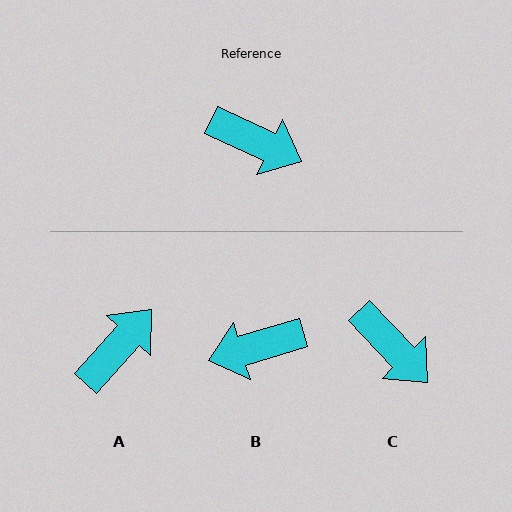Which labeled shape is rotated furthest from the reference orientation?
B, about 138 degrees away.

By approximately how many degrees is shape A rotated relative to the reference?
Approximately 73 degrees counter-clockwise.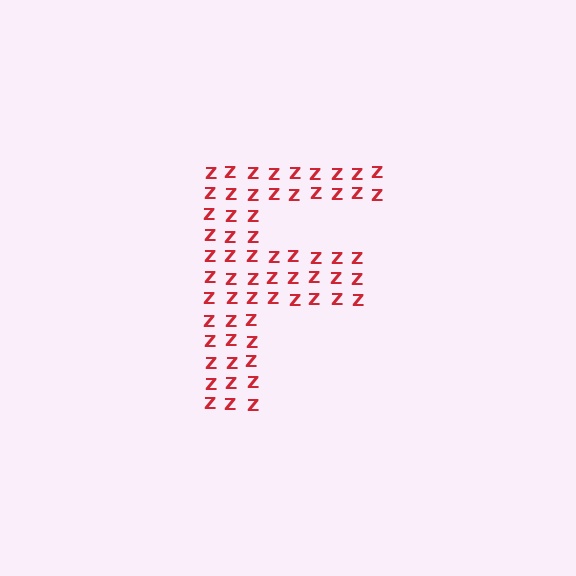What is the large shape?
The large shape is the letter F.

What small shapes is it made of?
It is made of small letter Z's.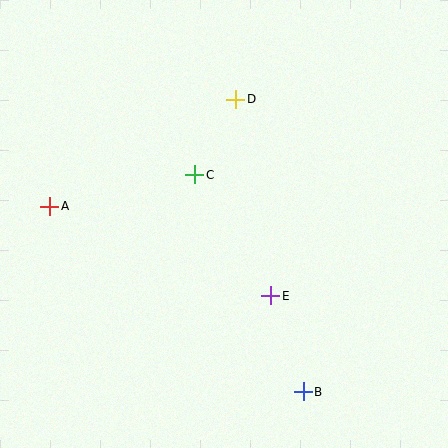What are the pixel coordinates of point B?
Point B is at (303, 392).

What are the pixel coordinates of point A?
Point A is at (50, 206).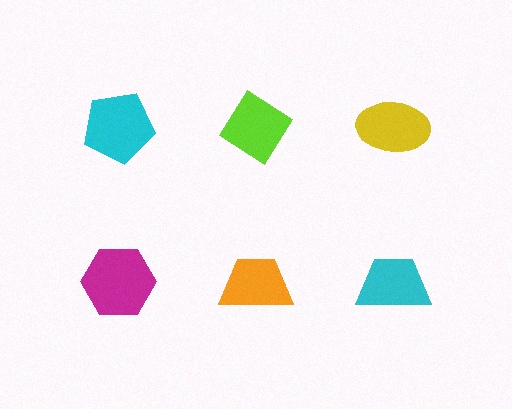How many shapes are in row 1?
3 shapes.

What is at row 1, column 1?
A cyan pentagon.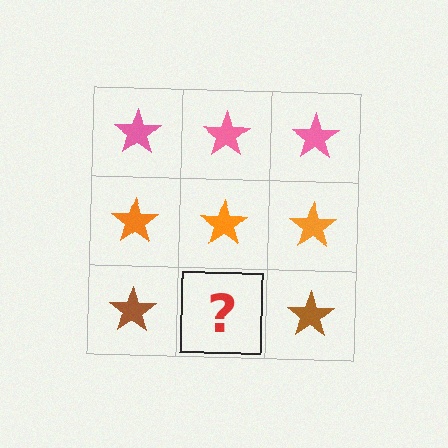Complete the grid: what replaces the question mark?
The question mark should be replaced with a brown star.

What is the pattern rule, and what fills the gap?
The rule is that each row has a consistent color. The gap should be filled with a brown star.